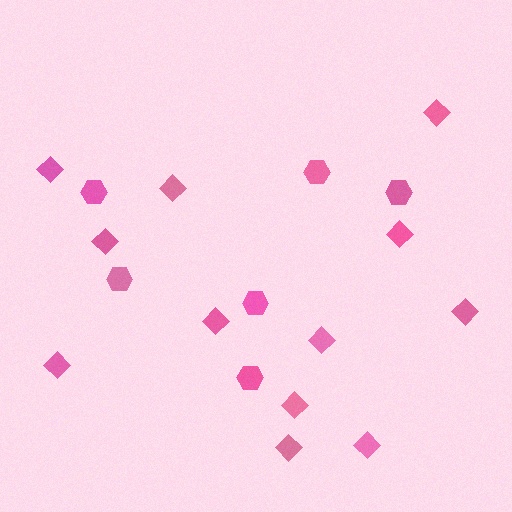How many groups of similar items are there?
There are 2 groups: one group of diamonds (12) and one group of hexagons (6).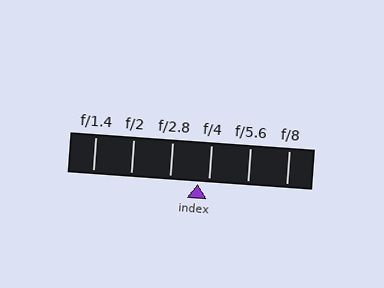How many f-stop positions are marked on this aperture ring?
There are 6 f-stop positions marked.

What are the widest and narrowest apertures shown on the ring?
The widest aperture shown is f/1.4 and the narrowest is f/8.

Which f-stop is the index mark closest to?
The index mark is closest to f/4.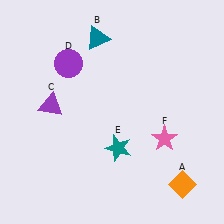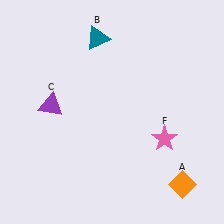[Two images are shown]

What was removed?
The teal star (E), the purple circle (D) were removed in Image 2.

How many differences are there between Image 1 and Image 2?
There are 2 differences between the two images.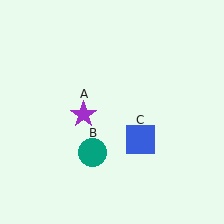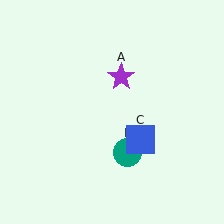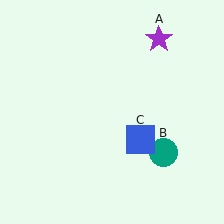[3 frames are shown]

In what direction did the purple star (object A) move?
The purple star (object A) moved up and to the right.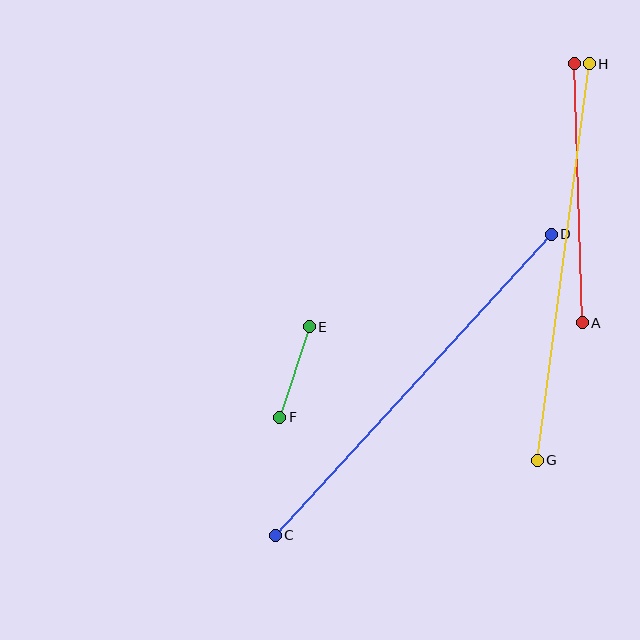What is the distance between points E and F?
The distance is approximately 95 pixels.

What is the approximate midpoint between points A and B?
The midpoint is at approximately (579, 193) pixels.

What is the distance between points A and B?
The distance is approximately 259 pixels.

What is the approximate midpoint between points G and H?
The midpoint is at approximately (563, 262) pixels.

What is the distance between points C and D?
The distance is approximately 408 pixels.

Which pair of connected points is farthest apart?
Points C and D are farthest apart.